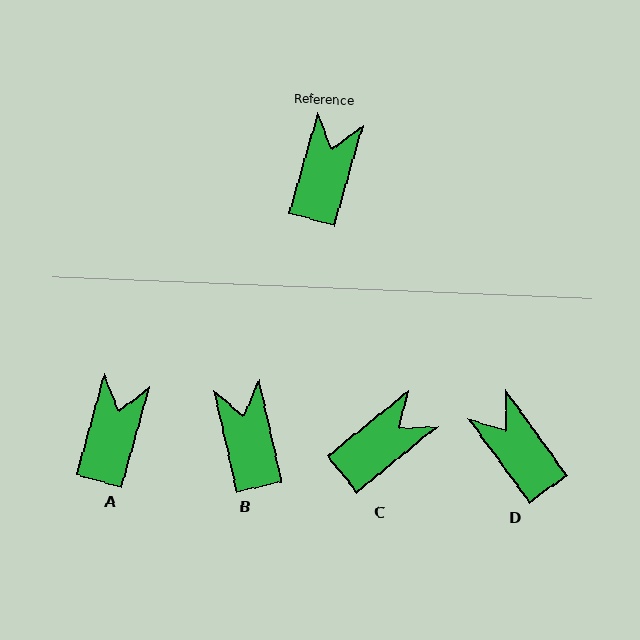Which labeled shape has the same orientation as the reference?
A.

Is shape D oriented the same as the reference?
No, it is off by about 52 degrees.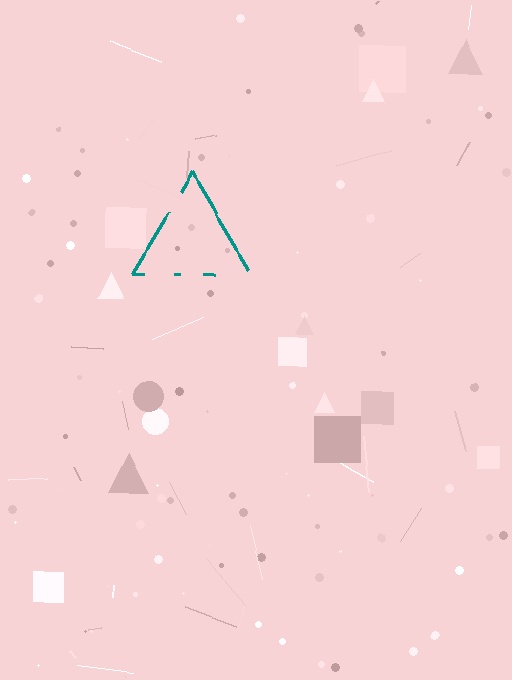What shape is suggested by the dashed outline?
The dashed outline suggests a triangle.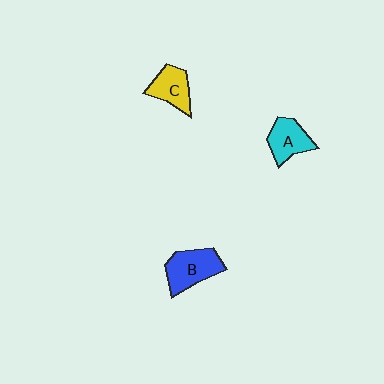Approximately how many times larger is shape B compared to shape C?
Approximately 1.3 times.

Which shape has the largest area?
Shape B (blue).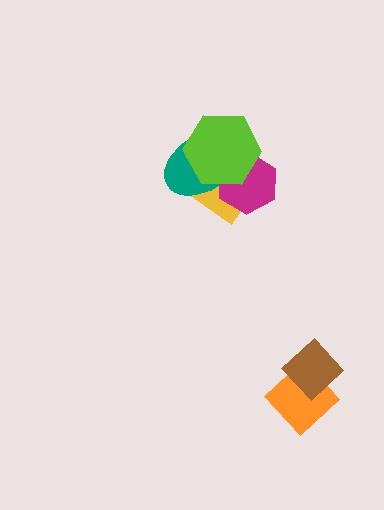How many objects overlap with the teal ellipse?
3 objects overlap with the teal ellipse.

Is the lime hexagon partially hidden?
No, no other shape covers it.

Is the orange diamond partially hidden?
Yes, it is partially covered by another shape.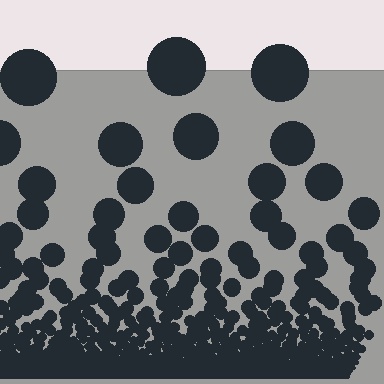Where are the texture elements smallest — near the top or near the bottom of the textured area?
Near the bottom.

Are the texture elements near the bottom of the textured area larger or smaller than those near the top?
Smaller. The gradient is inverted — elements near the bottom are smaller and denser.